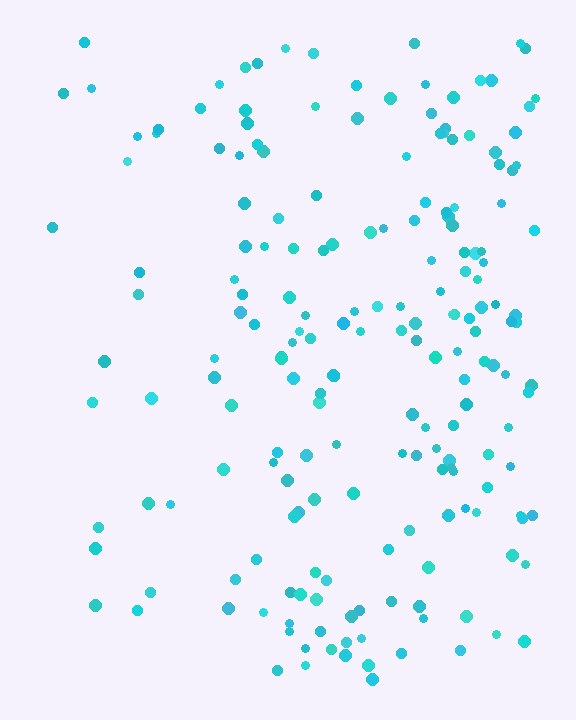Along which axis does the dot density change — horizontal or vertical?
Horizontal.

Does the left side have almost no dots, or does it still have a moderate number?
Still a moderate number, just noticeably fewer than the right.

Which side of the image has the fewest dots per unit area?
The left.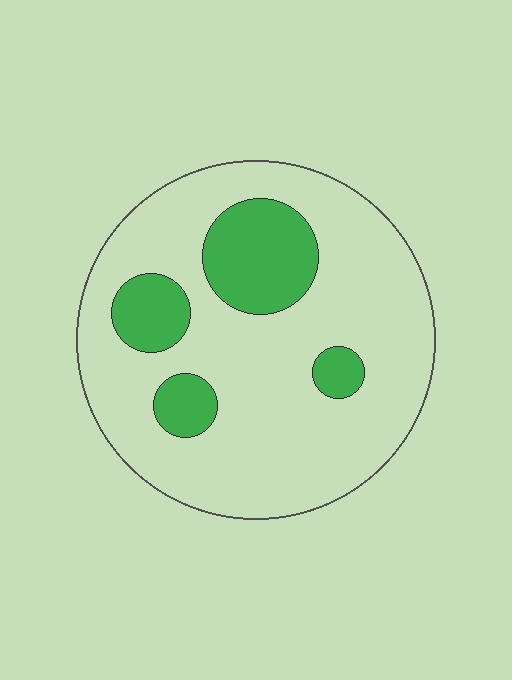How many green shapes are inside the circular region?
4.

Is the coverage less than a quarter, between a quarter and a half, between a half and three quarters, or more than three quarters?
Less than a quarter.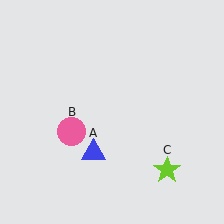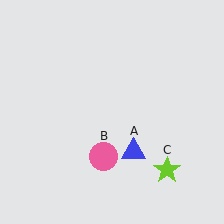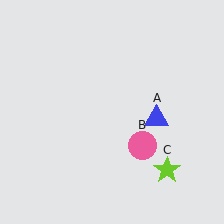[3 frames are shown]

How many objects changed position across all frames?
2 objects changed position: blue triangle (object A), pink circle (object B).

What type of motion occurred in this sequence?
The blue triangle (object A), pink circle (object B) rotated counterclockwise around the center of the scene.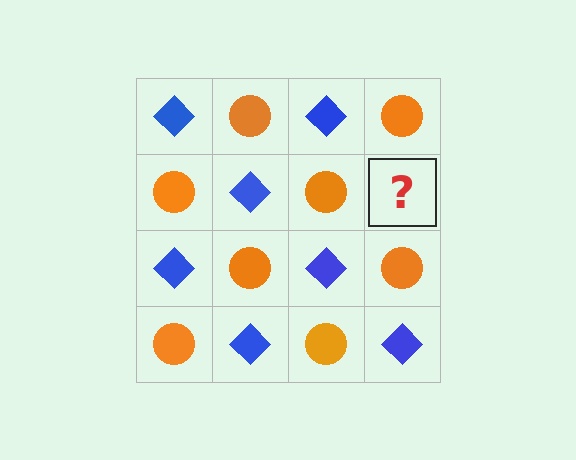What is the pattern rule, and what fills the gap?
The rule is that it alternates blue diamond and orange circle in a checkerboard pattern. The gap should be filled with a blue diamond.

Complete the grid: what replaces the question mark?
The question mark should be replaced with a blue diamond.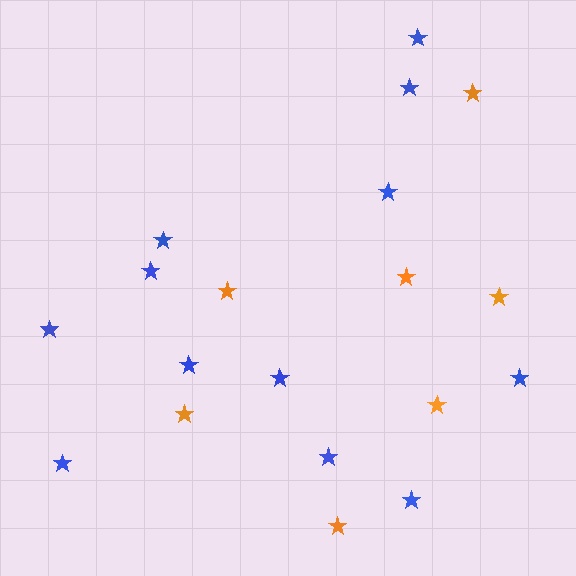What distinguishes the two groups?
There are 2 groups: one group of orange stars (7) and one group of blue stars (12).